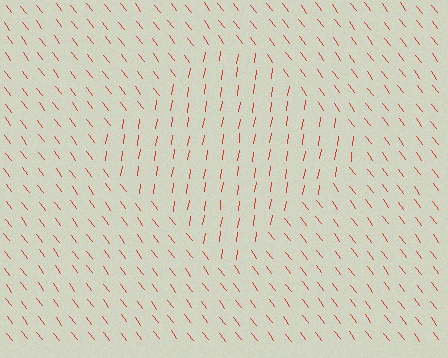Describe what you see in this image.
The image is filled with small red line segments. A diamond region in the image has lines oriented differently from the surrounding lines, creating a visible texture boundary.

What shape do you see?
I see a diamond.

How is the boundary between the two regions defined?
The boundary is defined purely by a change in line orientation (approximately 45 degrees difference). All lines are the same color and thickness.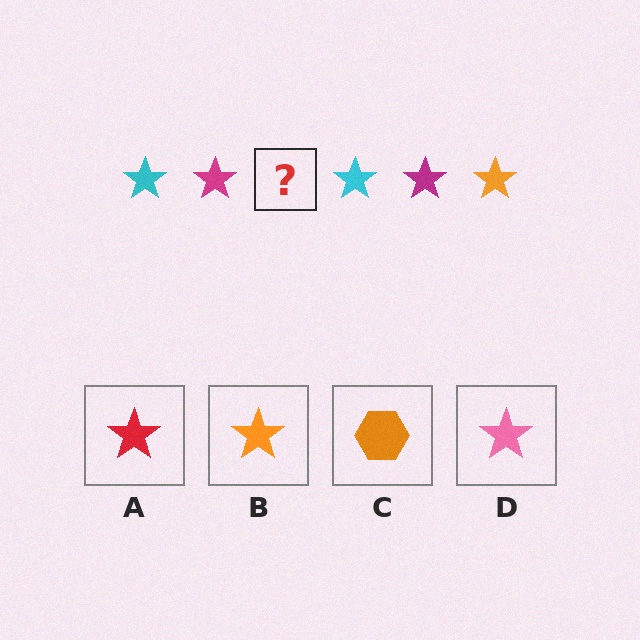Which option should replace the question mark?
Option B.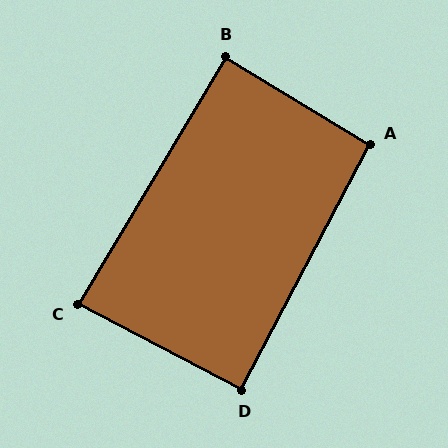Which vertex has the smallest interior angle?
C, at approximately 87 degrees.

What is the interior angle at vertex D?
Approximately 90 degrees (approximately right).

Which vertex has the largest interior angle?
A, at approximately 93 degrees.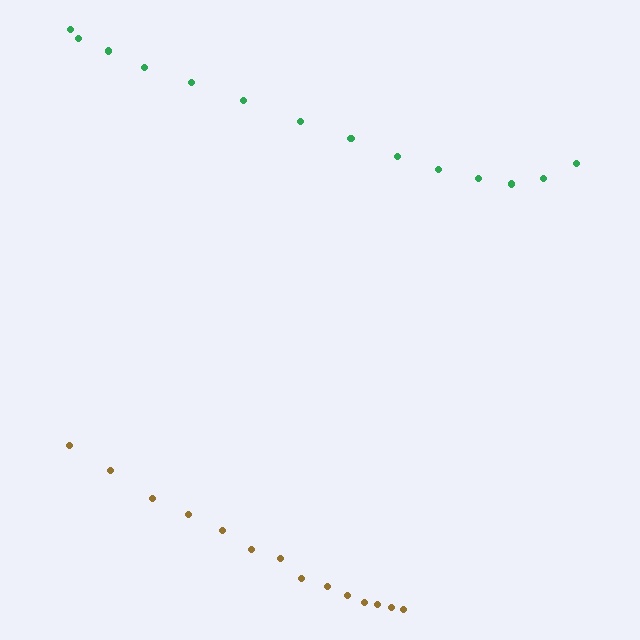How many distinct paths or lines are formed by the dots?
There are 2 distinct paths.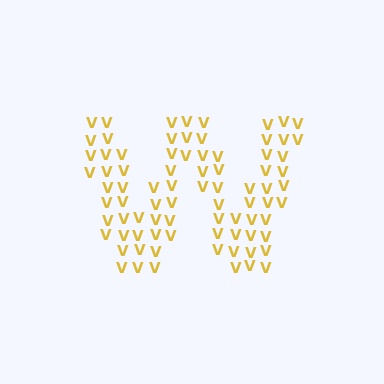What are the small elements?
The small elements are letter V's.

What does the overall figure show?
The overall figure shows the letter W.